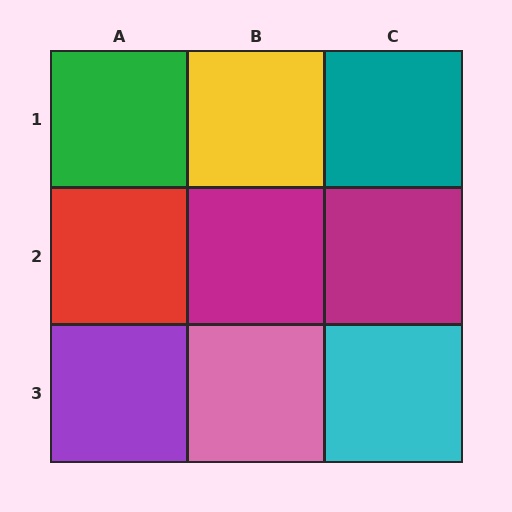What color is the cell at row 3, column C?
Cyan.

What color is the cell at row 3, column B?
Pink.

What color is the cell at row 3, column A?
Purple.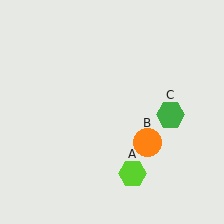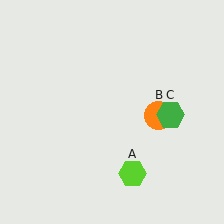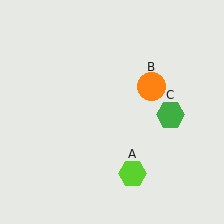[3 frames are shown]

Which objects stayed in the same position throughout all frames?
Lime hexagon (object A) and green hexagon (object C) remained stationary.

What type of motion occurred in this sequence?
The orange circle (object B) rotated counterclockwise around the center of the scene.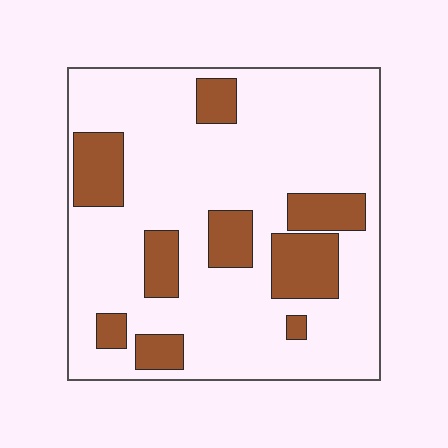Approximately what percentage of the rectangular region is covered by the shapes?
Approximately 20%.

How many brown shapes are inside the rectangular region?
9.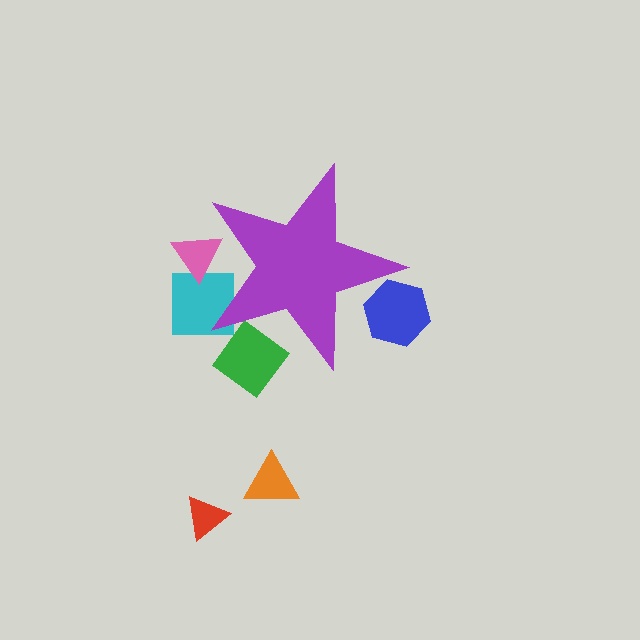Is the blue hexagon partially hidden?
Yes, the blue hexagon is partially hidden behind the purple star.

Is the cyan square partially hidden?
Yes, the cyan square is partially hidden behind the purple star.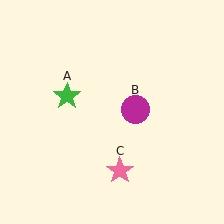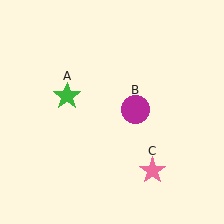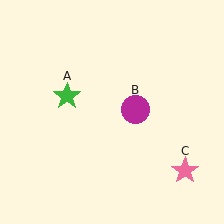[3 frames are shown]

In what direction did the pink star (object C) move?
The pink star (object C) moved right.